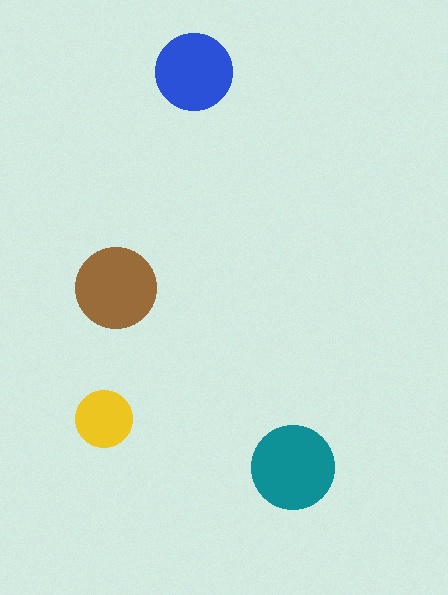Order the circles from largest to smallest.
the teal one, the brown one, the blue one, the yellow one.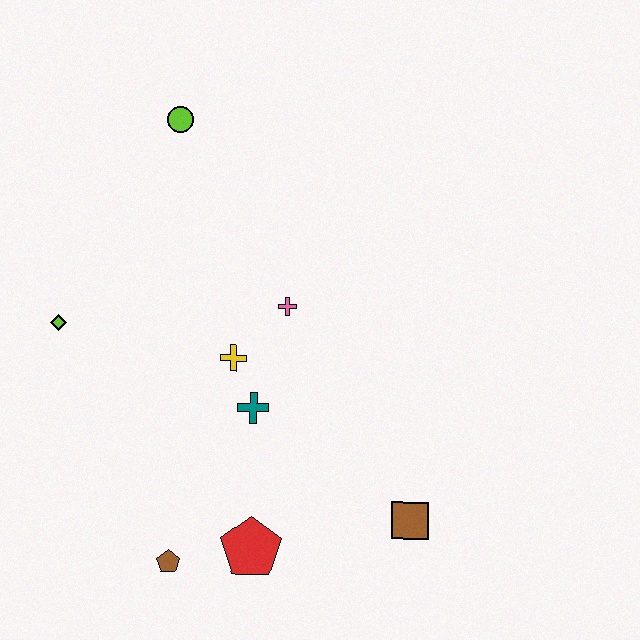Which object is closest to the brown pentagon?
The red pentagon is closest to the brown pentagon.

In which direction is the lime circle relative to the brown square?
The lime circle is above the brown square.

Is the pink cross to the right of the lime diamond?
Yes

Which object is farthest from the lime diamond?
The brown square is farthest from the lime diamond.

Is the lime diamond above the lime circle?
No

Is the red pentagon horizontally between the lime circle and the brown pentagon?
No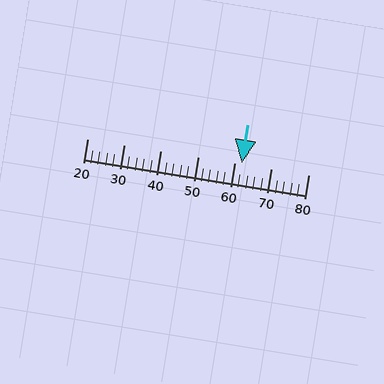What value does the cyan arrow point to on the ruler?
The cyan arrow points to approximately 62.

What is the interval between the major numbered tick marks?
The major tick marks are spaced 10 units apart.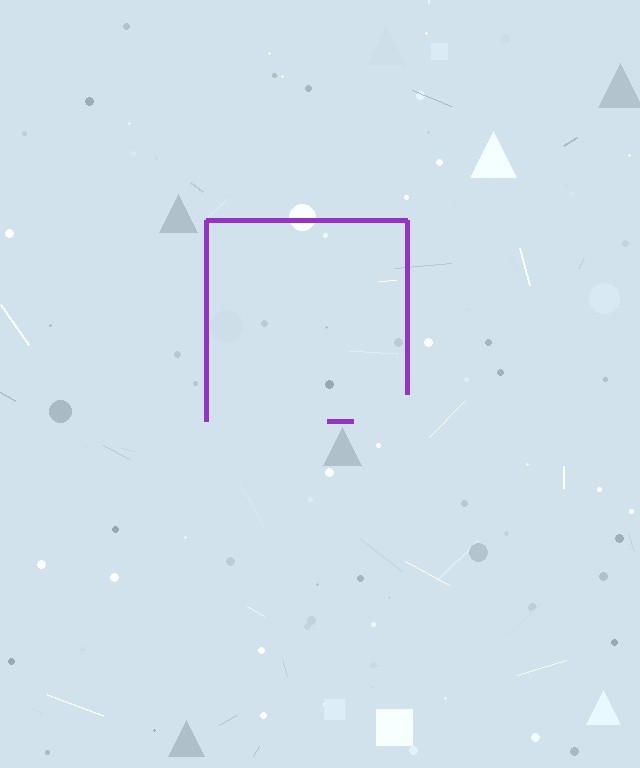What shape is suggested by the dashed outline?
The dashed outline suggests a square.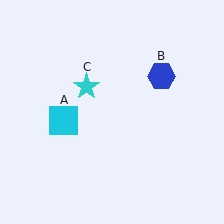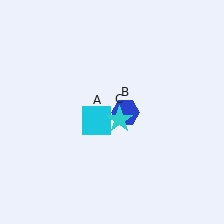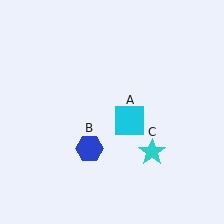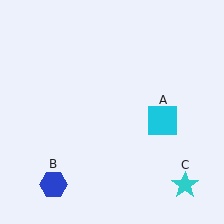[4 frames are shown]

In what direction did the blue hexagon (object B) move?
The blue hexagon (object B) moved down and to the left.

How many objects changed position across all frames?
3 objects changed position: cyan square (object A), blue hexagon (object B), cyan star (object C).